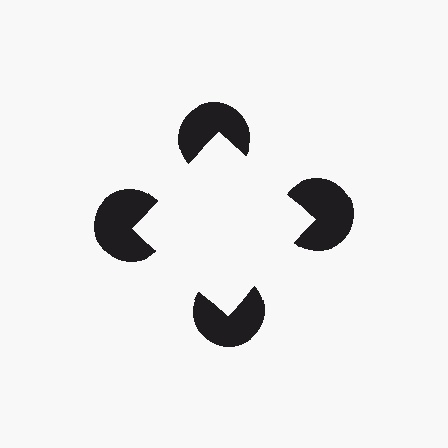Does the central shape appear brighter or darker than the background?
It typically appears slightly brighter than the background, even though no actual brightness change is drawn.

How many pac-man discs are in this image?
There are 4 — one at each vertex of the illusory square.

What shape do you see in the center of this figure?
An illusory square — its edges are inferred from the aligned wedge cuts in the pac-man discs, not physically drawn.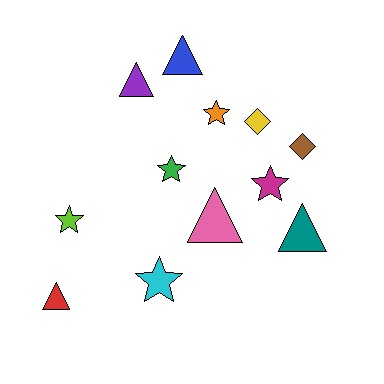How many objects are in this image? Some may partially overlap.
There are 12 objects.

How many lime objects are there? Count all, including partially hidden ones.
There is 1 lime object.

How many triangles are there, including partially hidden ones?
There are 5 triangles.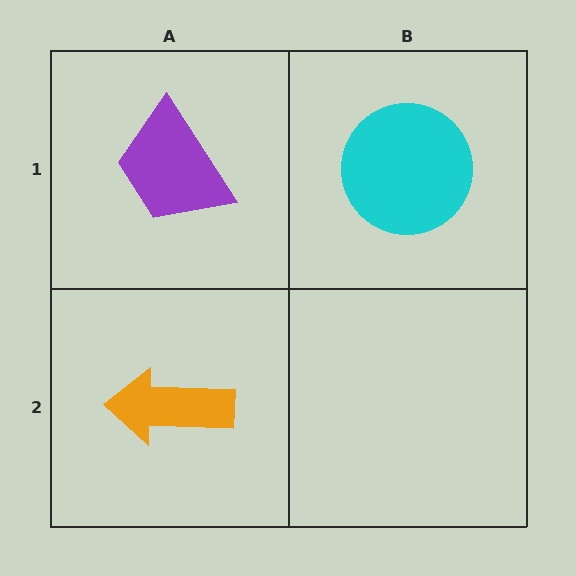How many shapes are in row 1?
2 shapes.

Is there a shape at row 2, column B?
No, that cell is empty.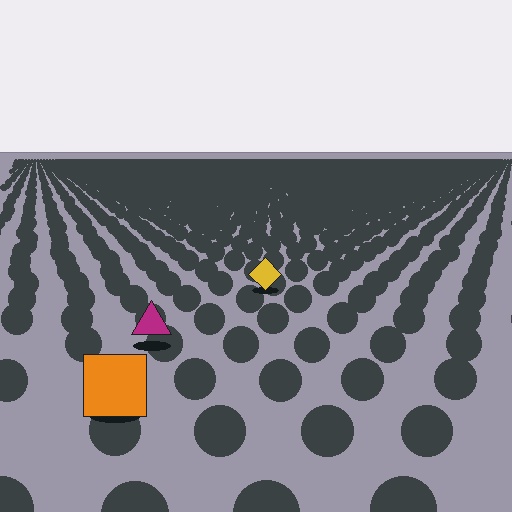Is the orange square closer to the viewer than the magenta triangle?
Yes. The orange square is closer — you can tell from the texture gradient: the ground texture is coarser near it.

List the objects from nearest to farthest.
From nearest to farthest: the orange square, the magenta triangle, the yellow diamond.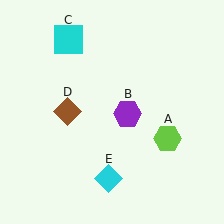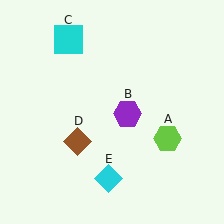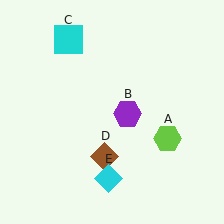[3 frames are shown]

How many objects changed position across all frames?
1 object changed position: brown diamond (object D).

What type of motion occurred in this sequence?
The brown diamond (object D) rotated counterclockwise around the center of the scene.